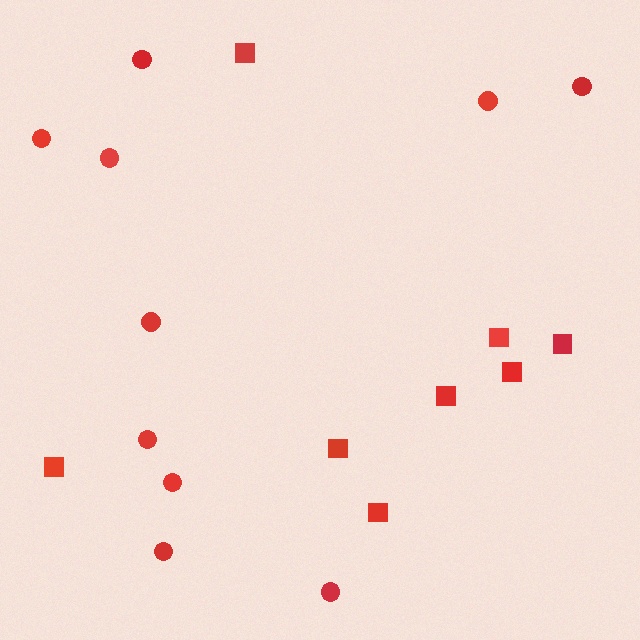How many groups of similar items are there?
There are 2 groups: one group of squares (8) and one group of circles (10).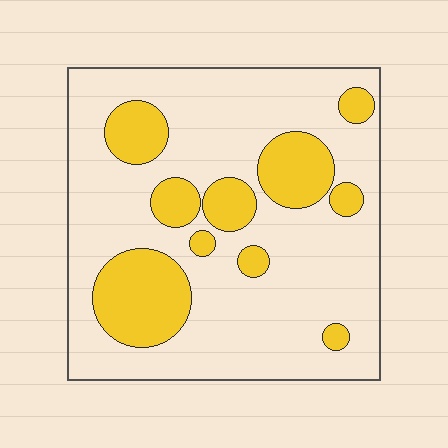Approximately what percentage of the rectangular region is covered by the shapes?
Approximately 25%.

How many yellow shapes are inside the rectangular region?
10.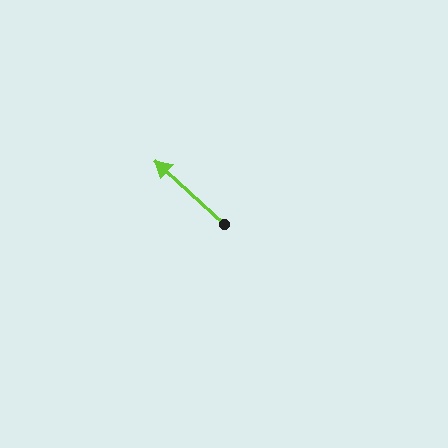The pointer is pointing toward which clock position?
Roughly 10 o'clock.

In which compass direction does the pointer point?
Northwest.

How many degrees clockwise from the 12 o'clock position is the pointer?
Approximately 312 degrees.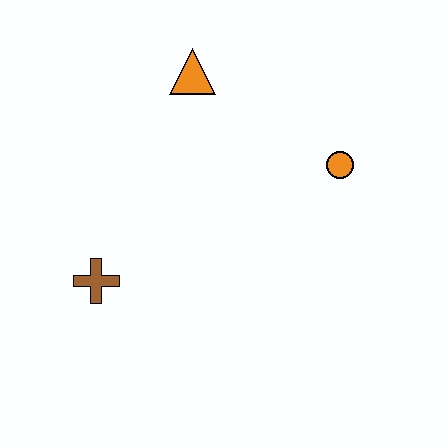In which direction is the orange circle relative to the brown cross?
The orange circle is to the right of the brown cross.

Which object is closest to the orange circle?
The orange triangle is closest to the orange circle.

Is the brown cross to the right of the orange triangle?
No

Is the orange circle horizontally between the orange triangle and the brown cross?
No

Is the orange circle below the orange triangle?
Yes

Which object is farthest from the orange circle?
The brown cross is farthest from the orange circle.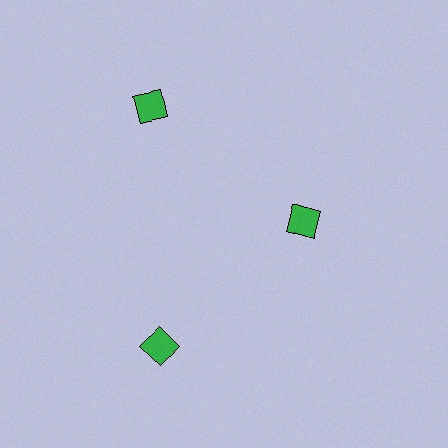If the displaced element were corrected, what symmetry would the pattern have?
It would have 3-fold rotational symmetry — the pattern would map onto itself every 120 degrees.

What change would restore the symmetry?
The symmetry would be restored by moving it outward, back onto the ring so that all 3 diamonds sit at equal angles and equal distance from the center.